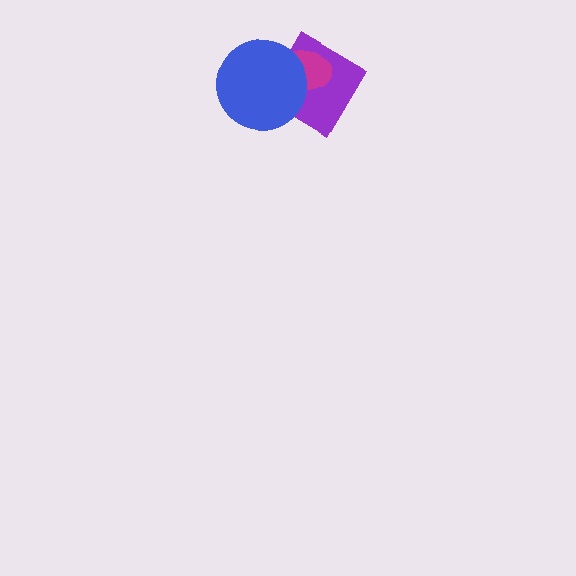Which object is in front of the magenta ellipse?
The blue circle is in front of the magenta ellipse.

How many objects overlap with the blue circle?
2 objects overlap with the blue circle.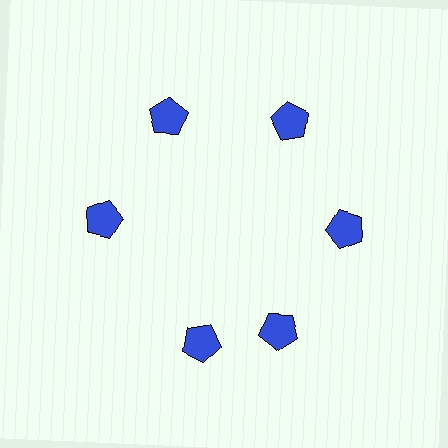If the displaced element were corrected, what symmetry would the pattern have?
It would have 6-fold rotational symmetry — the pattern would map onto itself every 60 degrees.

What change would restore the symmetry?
The symmetry would be restored by rotating it back into even spacing with its neighbors so that all 6 pentagons sit at equal angles and equal distance from the center.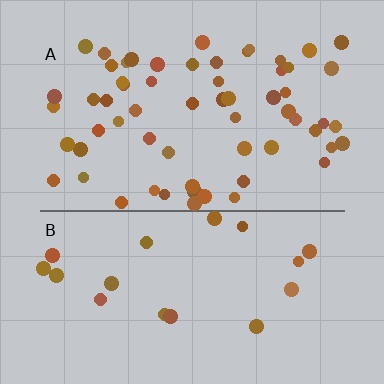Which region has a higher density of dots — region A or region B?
A (the top).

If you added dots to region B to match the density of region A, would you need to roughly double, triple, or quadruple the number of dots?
Approximately triple.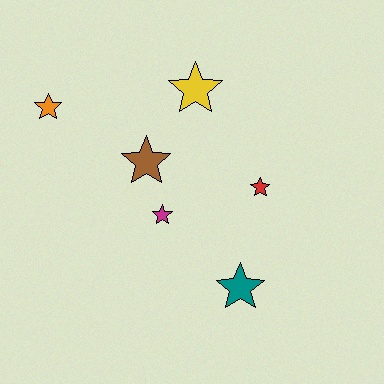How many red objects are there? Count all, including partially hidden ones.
There is 1 red object.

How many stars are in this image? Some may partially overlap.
There are 6 stars.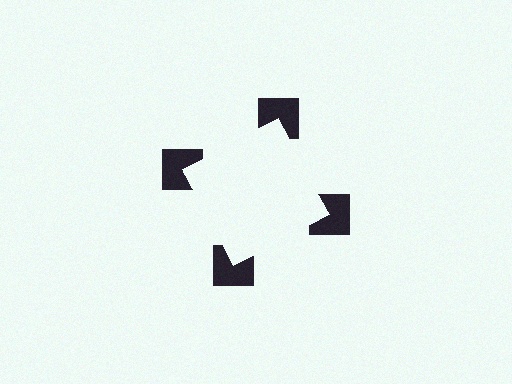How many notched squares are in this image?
There are 4 — one at each vertex of the illusory square.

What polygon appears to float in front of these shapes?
An illusory square — its edges are inferred from the aligned wedge cuts in the notched squares, not physically drawn.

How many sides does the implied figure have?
4 sides.